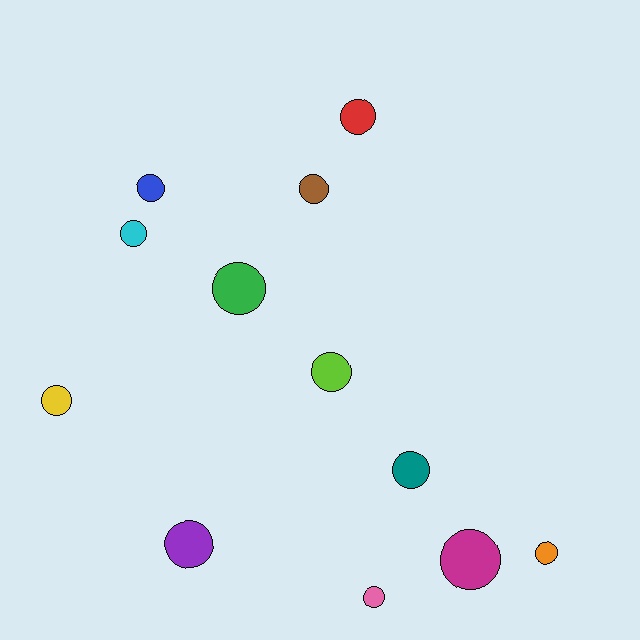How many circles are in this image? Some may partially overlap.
There are 12 circles.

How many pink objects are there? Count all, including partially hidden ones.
There is 1 pink object.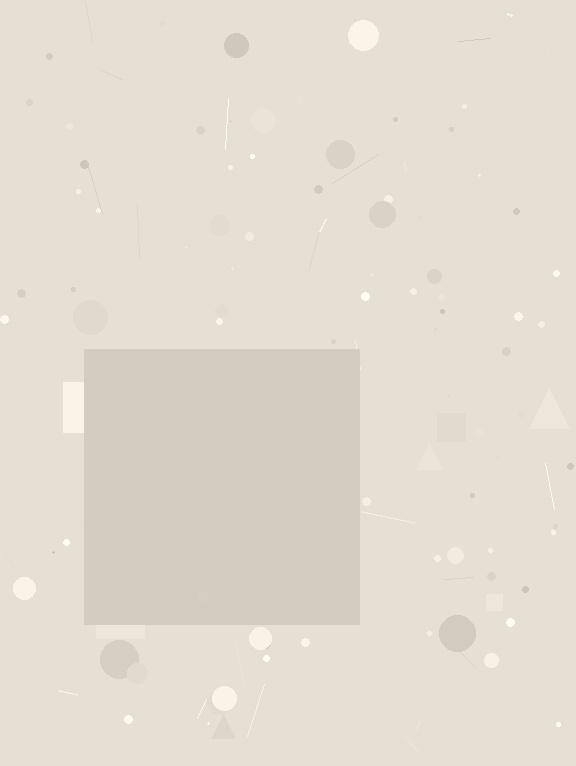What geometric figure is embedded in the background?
A square is embedded in the background.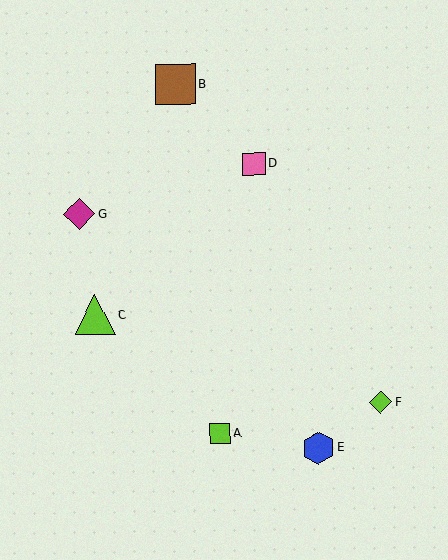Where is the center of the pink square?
The center of the pink square is at (254, 164).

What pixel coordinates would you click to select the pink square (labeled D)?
Click at (254, 164) to select the pink square D.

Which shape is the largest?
The brown square (labeled B) is the largest.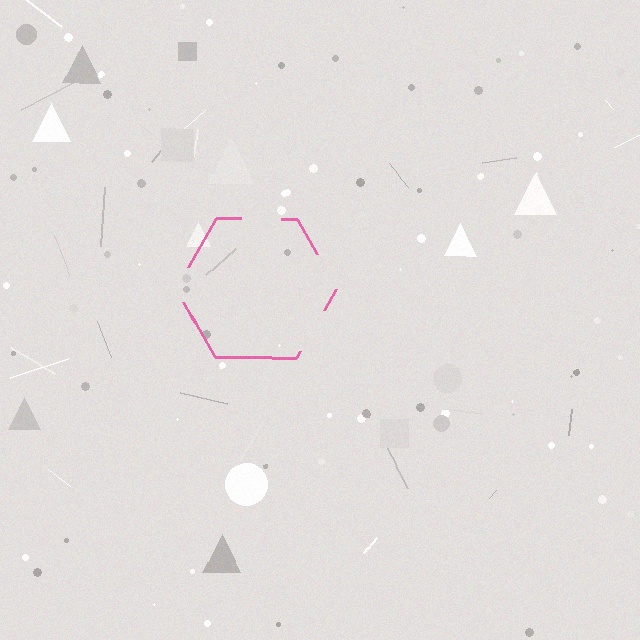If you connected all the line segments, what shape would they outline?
They would outline a hexagon.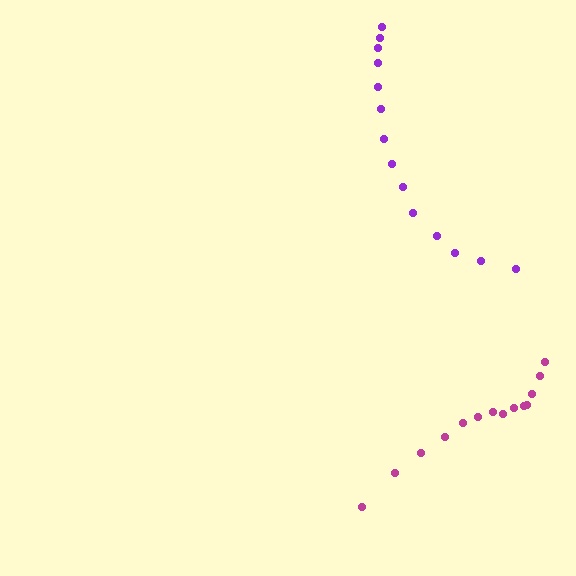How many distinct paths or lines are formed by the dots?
There are 2 distinct paths.